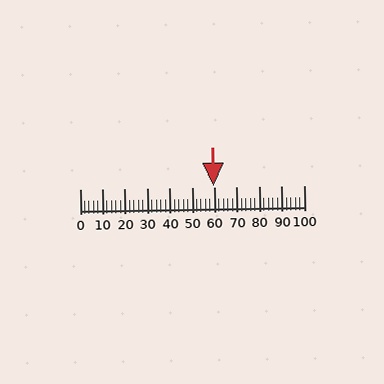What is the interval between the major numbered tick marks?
The major tick marks are spaced 10 units apart.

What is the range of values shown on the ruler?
The ruler shows values from 0 to 100.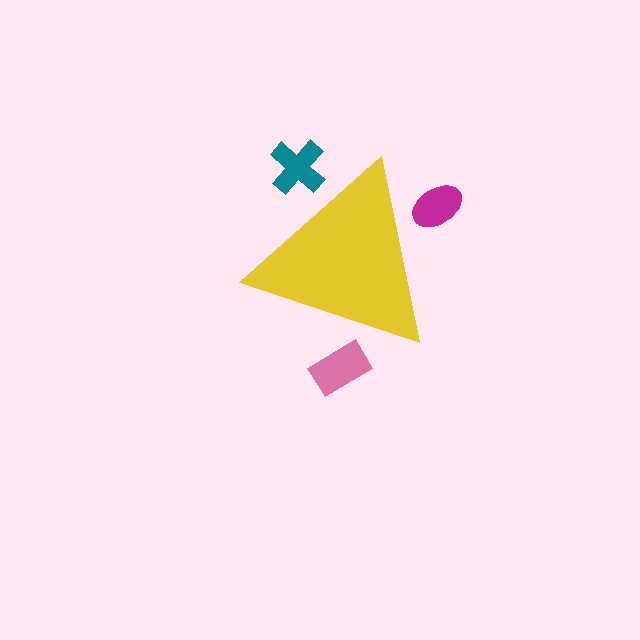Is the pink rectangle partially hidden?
Yes, the pink rectangle is partially hidden behind the yellow triangle.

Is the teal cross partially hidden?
Yes, the teal cross is partially hidden behind the yellow triangle.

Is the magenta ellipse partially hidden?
Yes, the magenta ellipse is partially hidden behind the yellow triangle.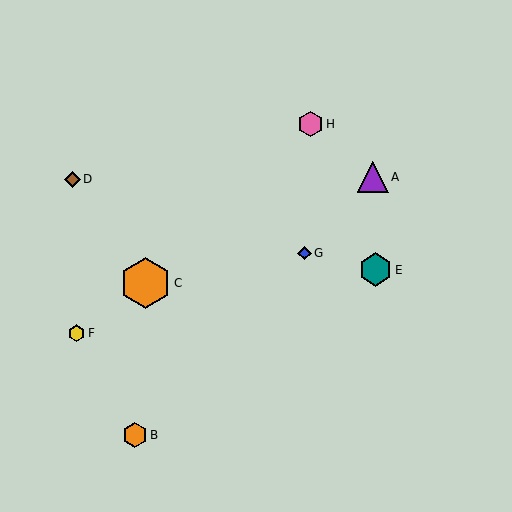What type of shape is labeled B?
Shape B is an orange hexagon.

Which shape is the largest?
The orange hexagon (labeled C) is the largest.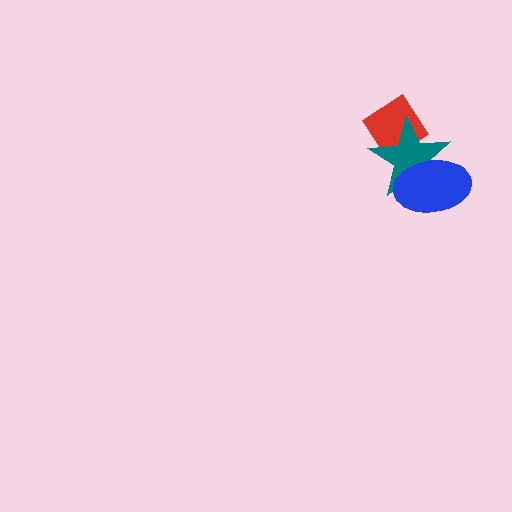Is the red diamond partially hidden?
Yes, it is partially covered by another shape.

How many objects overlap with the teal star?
2 objects overlap with the teal star.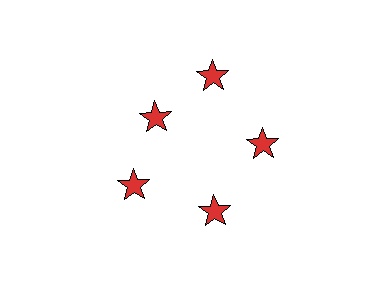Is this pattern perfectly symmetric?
No. The 5 red stars are arranged in a ring, but one element near the 10 o'clock position is pulled inward toward the center, breaking the 5-fold rotational symmetry.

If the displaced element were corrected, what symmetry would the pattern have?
It would have 5-fold rotational symmetry — the pattern would map onto itself every 72 degrees.